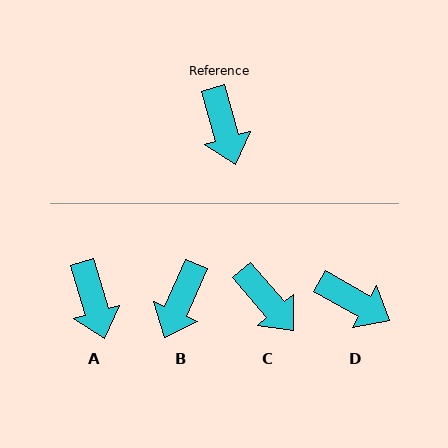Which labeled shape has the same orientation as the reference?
A.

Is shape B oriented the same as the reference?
No, it is off by about 40 degrees.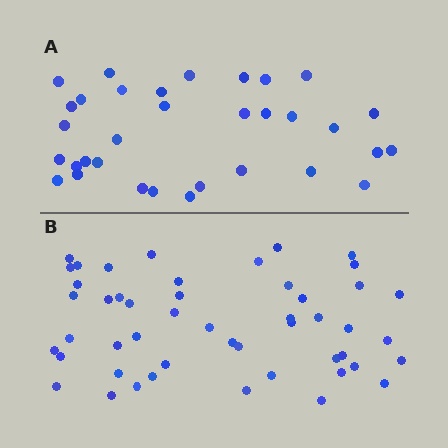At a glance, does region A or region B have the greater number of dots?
Region B (the bottom region) has more dots.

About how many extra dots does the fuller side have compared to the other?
Region B has approximately 15 more dots than region A.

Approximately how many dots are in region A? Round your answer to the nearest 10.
About 30 dots. (The exact count is 33, which rounds to 30.)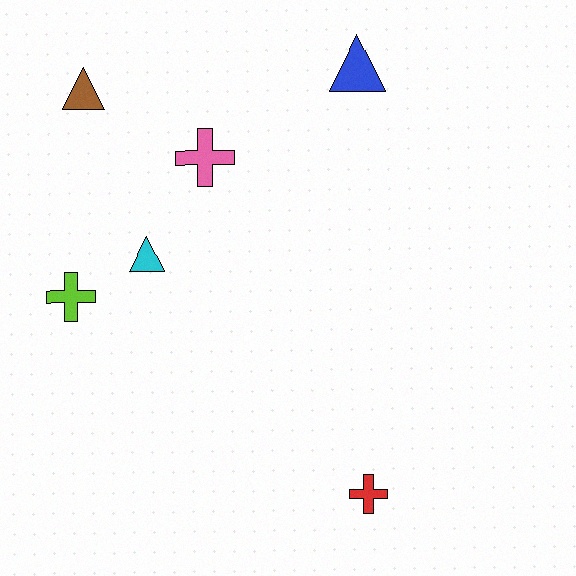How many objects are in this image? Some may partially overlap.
There are 6 objects.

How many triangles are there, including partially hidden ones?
There are 3 triangles.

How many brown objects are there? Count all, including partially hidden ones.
There is 1 brown object.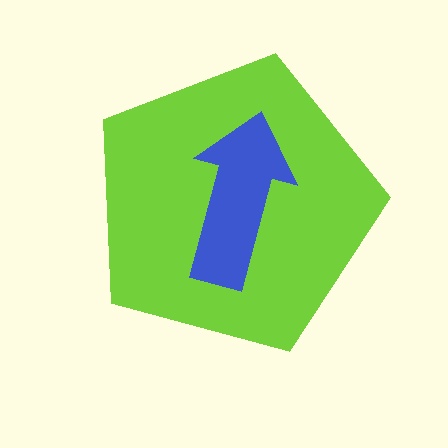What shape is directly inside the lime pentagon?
The blue arrow.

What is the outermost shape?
The lime pentagon.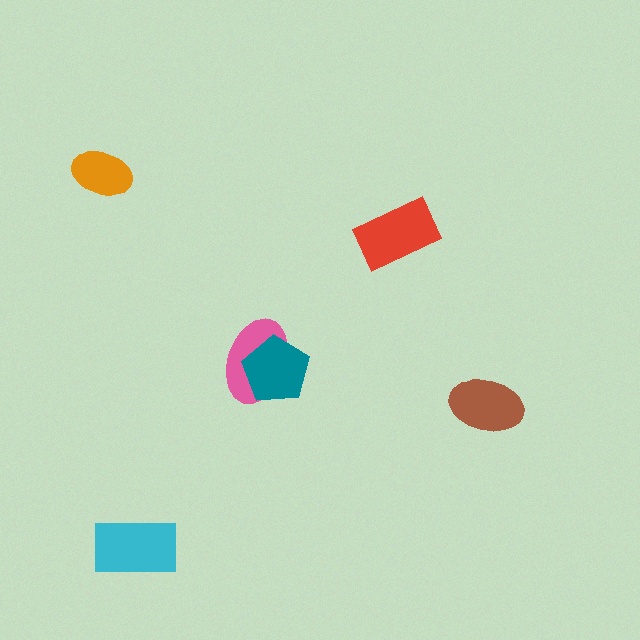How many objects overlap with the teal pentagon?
1 object overlaps with the teal pentagon.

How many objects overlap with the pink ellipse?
1 object overlaps with the pink ellipse.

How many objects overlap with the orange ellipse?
0 objects overlap with the orange ellipse.